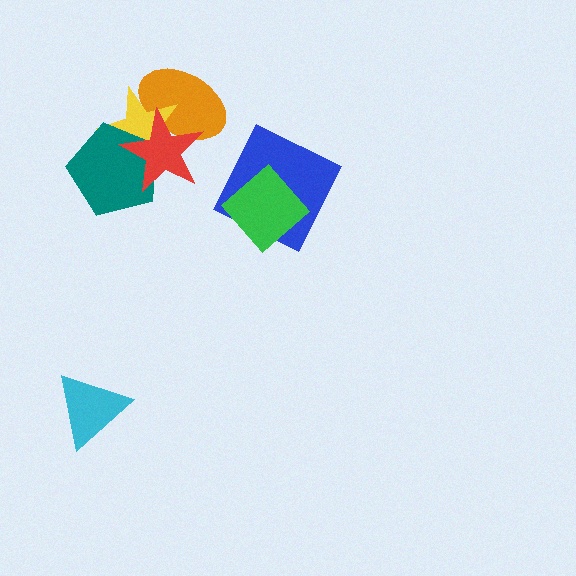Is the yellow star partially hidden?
Yes, it is partially covered by another shape.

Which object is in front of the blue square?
The green diamond is in front of the blue square.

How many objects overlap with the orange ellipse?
2 objects overlap with the orange ellipse.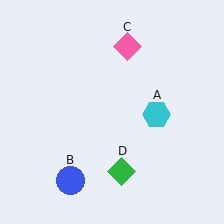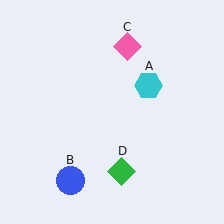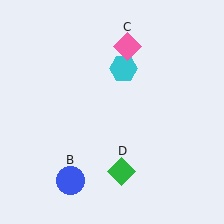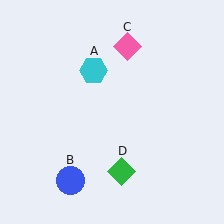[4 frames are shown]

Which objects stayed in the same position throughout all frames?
Blue circle (object B) and pink diamond (object C) and green diamond (object D) remained stationary.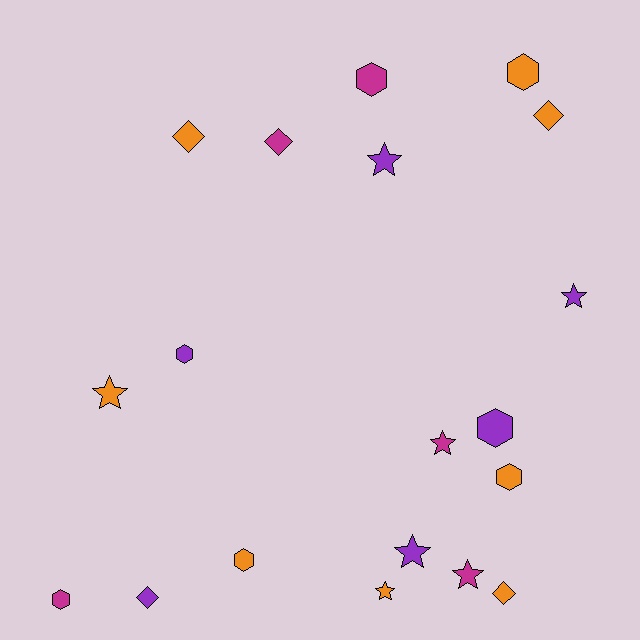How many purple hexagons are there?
There are 2 purple hexagons.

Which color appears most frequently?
Orange, with 8 objects.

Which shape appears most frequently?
Star, with 7 objects.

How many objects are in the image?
There are 19 objects.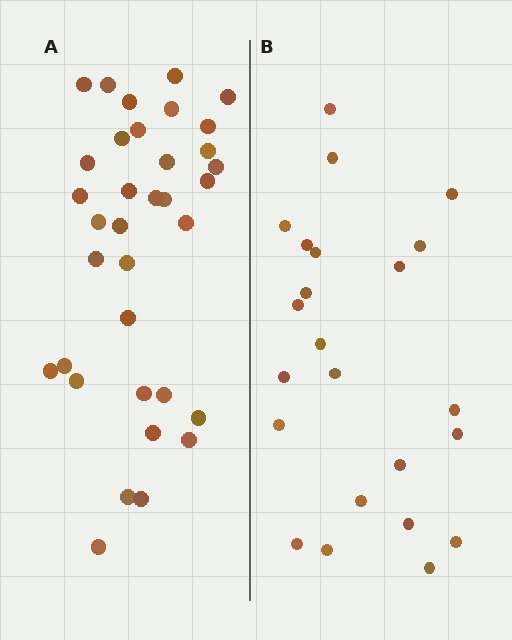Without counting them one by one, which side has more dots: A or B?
Region A (the left region) has more dots.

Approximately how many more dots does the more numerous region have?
Region A has roughly 12 or so more dots than region B.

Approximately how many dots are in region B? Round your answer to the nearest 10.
About 20 dots. (The exact count is 23, which rounds to 20.)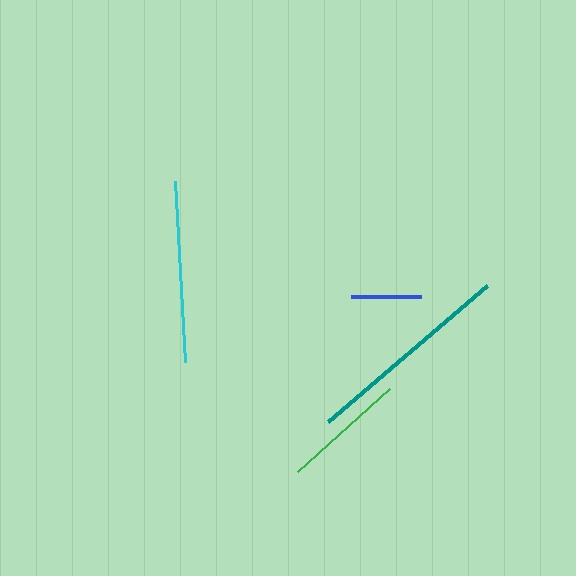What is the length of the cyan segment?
The cyan segment is approximately 182 pixels long.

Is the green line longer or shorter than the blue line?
The green line is longer than the blue line.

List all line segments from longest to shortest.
From longest to shortest: teal, cyan, green, blue.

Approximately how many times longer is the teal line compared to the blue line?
The teal line is approximately 3.0 times the length of the blue line.